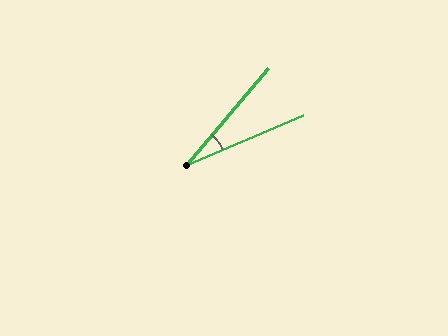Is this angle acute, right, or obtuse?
It is acute.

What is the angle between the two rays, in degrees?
Approximately 27 degrees.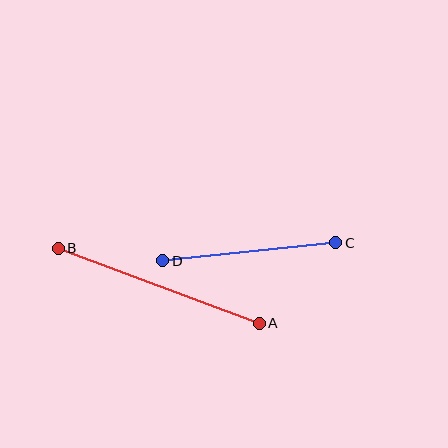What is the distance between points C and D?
The distance is approximately 174 pixels.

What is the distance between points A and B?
The distance is approximately 215 pixels.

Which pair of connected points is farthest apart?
Points A and B are farthest apart.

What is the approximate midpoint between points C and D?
The midpoint is at approximately (249, 252) pixels.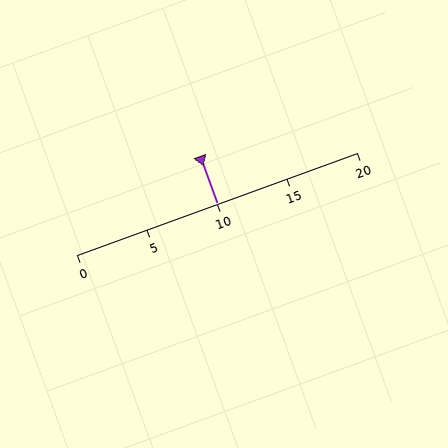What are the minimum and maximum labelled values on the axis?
The axis runs from 0 to 20.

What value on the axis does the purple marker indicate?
The marker indicates approximately 10.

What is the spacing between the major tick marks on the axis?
The major ticks are spaced 5 apart.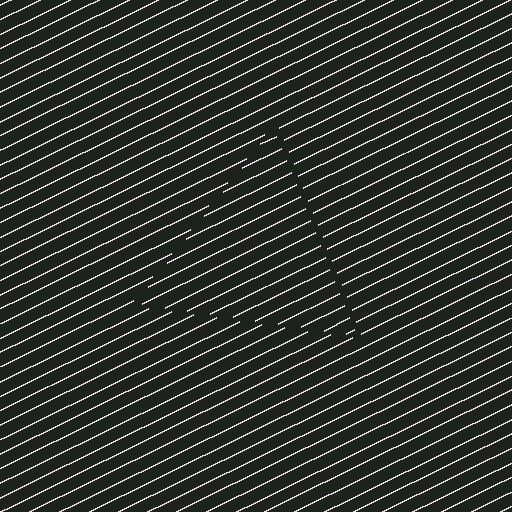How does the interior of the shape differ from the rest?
The interior of the shape contains the same grating, shifted by half a period — the contour is defined by the phase discontinuity where line-ends from the inner and outer gratings abut.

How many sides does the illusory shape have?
3 sides — the line-ends trace a triangle.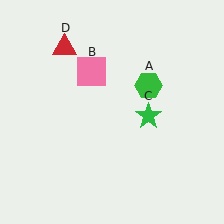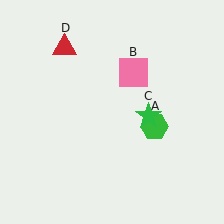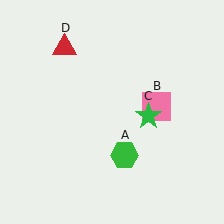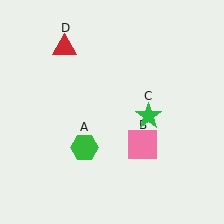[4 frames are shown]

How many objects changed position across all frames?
2 objects changed position: green hexagon (object A), pink square (object B).